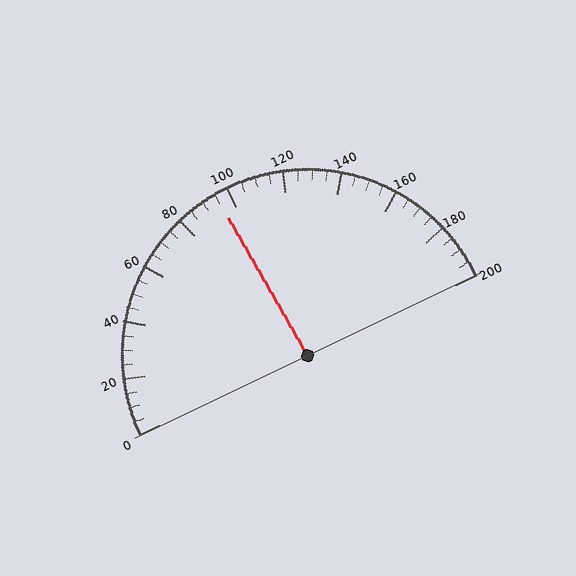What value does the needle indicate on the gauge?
The needle indicates approximately 95.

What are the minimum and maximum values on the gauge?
The gauge ranges from 0 to 200.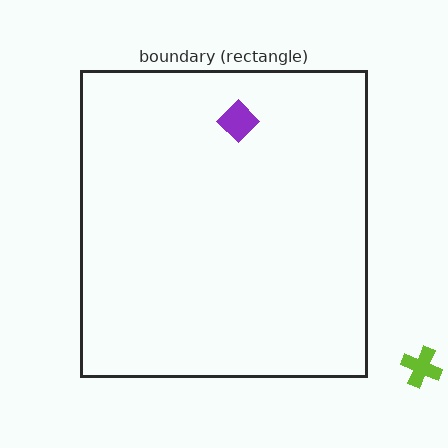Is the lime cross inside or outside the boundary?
Outside.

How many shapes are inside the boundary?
1 inside, 1 outside.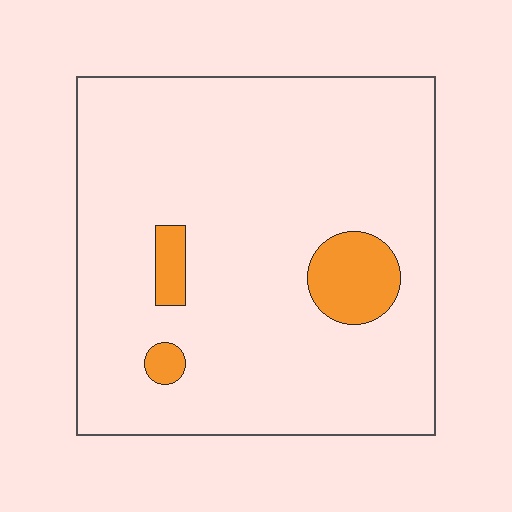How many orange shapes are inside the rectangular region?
3.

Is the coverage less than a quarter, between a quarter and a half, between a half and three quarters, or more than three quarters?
Less than a quarter.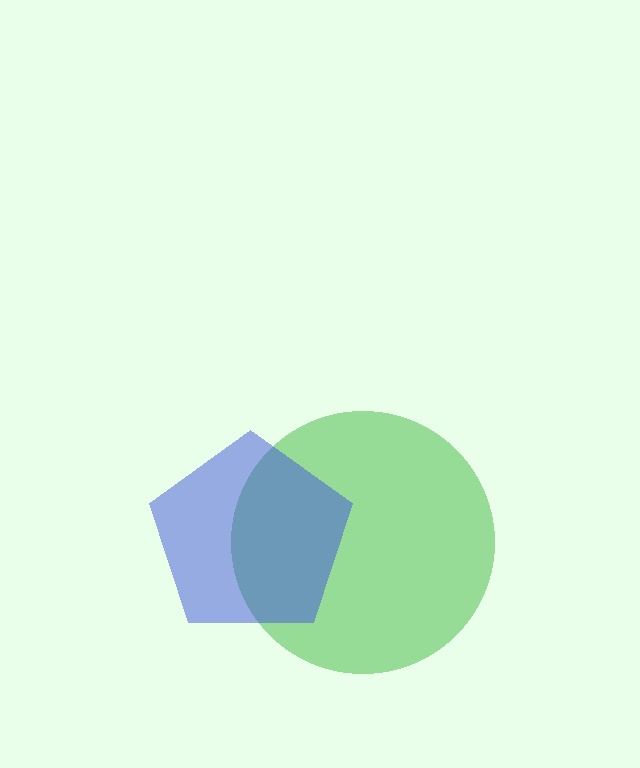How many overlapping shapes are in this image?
There are 2 overlapping shapes in the image.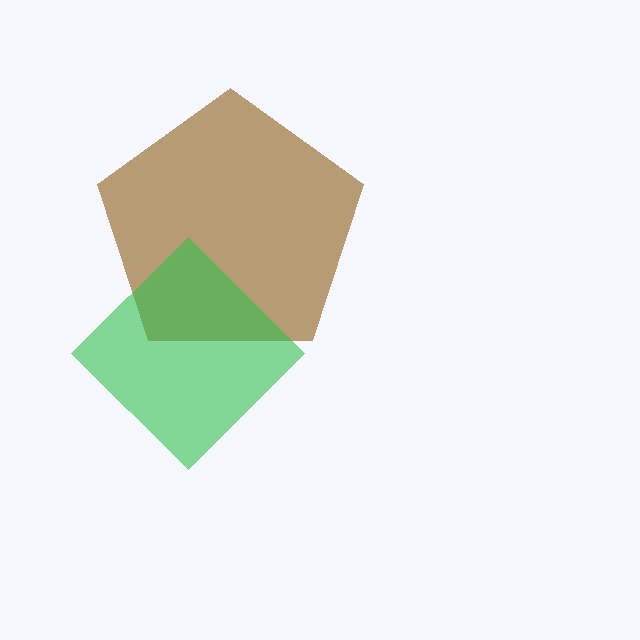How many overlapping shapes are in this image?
There are 2 overlapping shapes in the image.